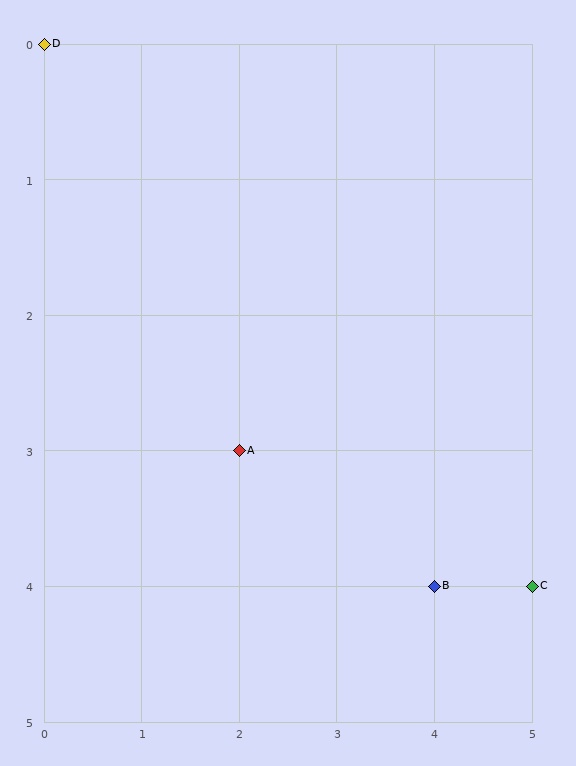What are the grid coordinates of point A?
Point A is at grid coordinates (2, 3).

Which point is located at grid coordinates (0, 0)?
Point D is at (0, 0).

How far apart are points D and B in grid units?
Points D and B are 4 columns and 4 rows apart (about 5.7 grid units diagonally).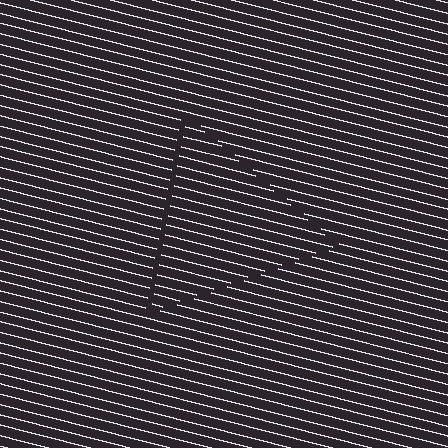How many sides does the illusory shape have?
3 sides — the line-ends trace a triangle.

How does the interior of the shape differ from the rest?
The interior of the shape contains the same grating, shifted by half a period — the contour is defined by the phase discontinuity where line-ends from the inner and outer gratings abut.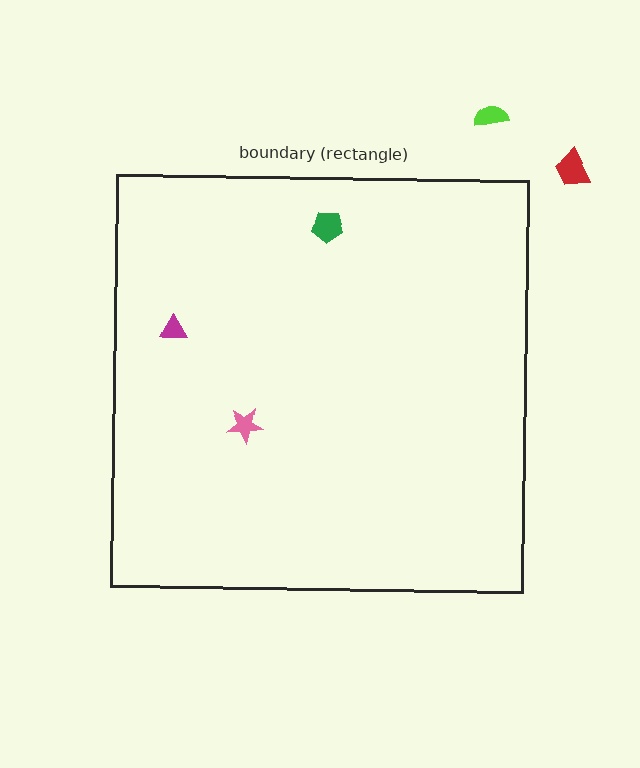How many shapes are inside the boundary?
3 inside, 2 outside.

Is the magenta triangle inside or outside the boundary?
Inside.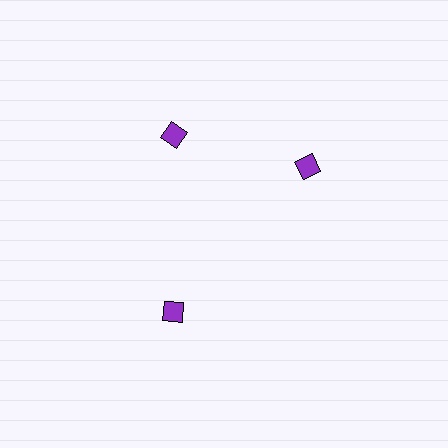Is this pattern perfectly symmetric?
No. The 3 purple diamonds are arranged in a ring, but one element near the 3 o'clock position is rotated out of alignment along the ring, breaking the 3-fold rotational symmetry.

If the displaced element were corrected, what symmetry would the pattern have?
It would have 3-fold rotational symmetry — the pattern would map onto itself every 120 degrees.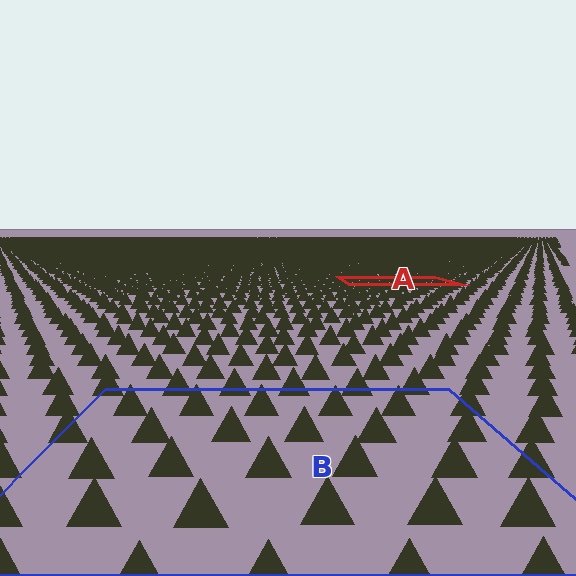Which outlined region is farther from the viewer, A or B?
Region A is farther from the viewer — the texture elements inside it appear smaller and more densely packed.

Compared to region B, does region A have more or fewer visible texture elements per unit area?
Region A has more texture elements per unit area — they are packed more densely because it is farther away.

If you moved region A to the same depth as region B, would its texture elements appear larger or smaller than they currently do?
They would appear larger. At a closer depth, the same texture elements are projected at a bigger on-screen size.